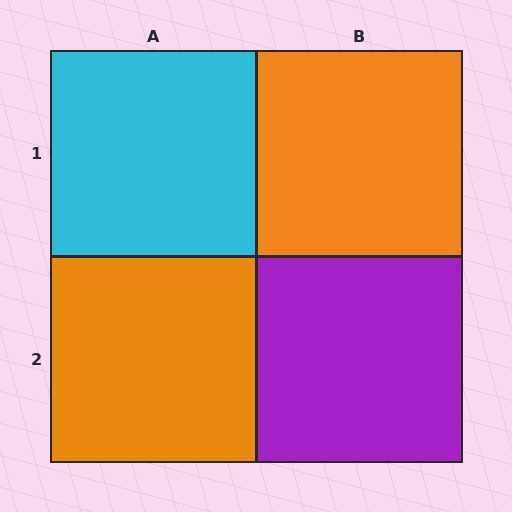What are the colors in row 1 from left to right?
Cyan, orange.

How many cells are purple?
1 cell is purple.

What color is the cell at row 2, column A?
Orange.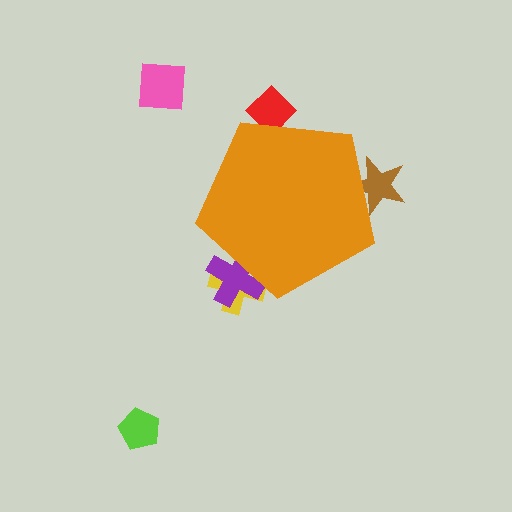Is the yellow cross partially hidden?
Yes, the yellow cross is partially hidden behind the orange pentagon.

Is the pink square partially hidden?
No, the pink square is fully visible.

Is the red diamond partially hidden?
Yes, the red diamond is partially hidden behind the orange pentagon.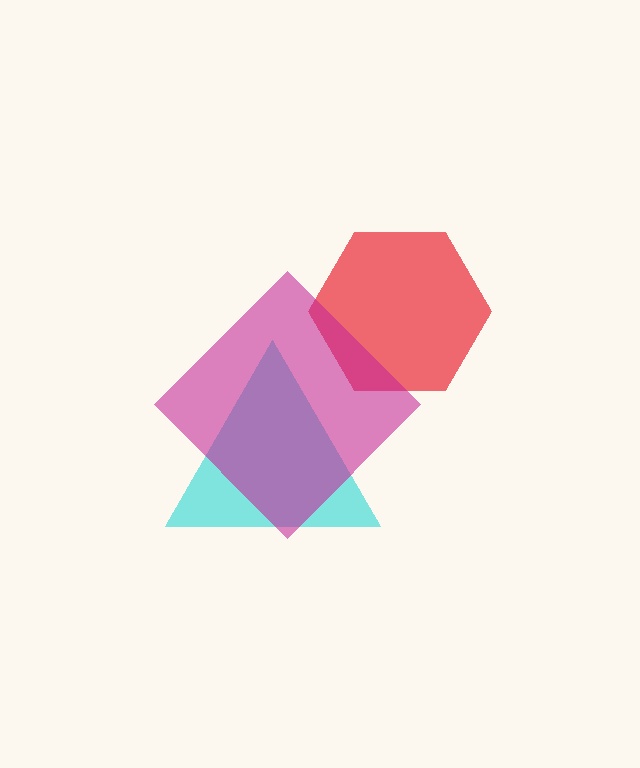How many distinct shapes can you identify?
There are 3 distinct shapes: a red hexagon, a cyan triangle, a magenta diamond.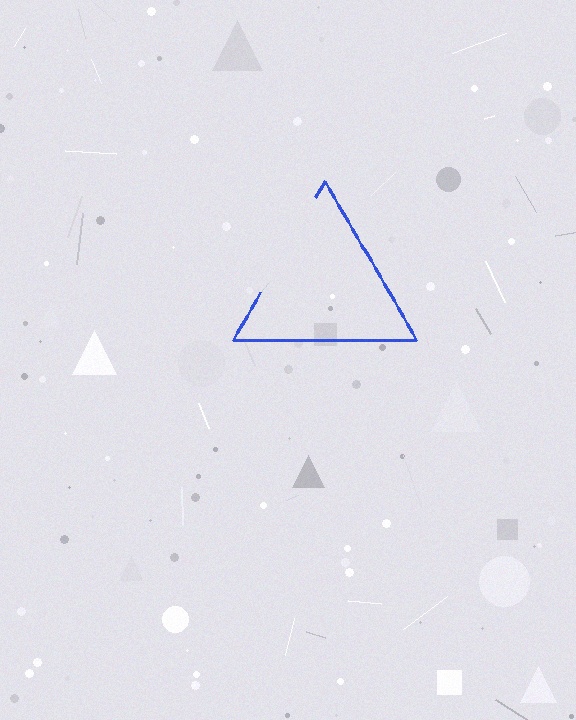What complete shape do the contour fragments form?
The contour fragments form a triangle.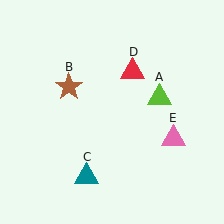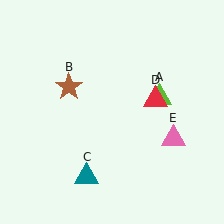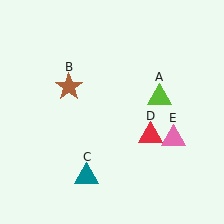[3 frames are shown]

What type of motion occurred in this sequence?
The red triangle (object D) rotated clockwise around the center of the scene.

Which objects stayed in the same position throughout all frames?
Lime triangle (object A) and brown star (object B) and teal triangle (object C) and pink triangle (object E) remained stationary.